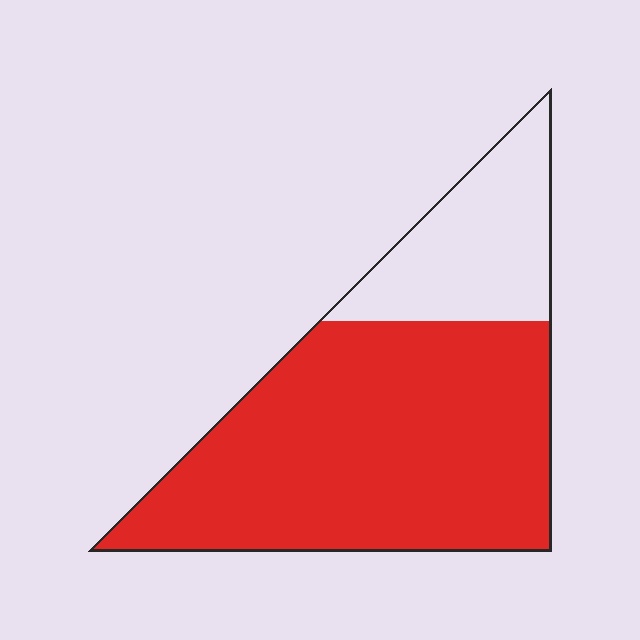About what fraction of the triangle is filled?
About three quarters (3/4).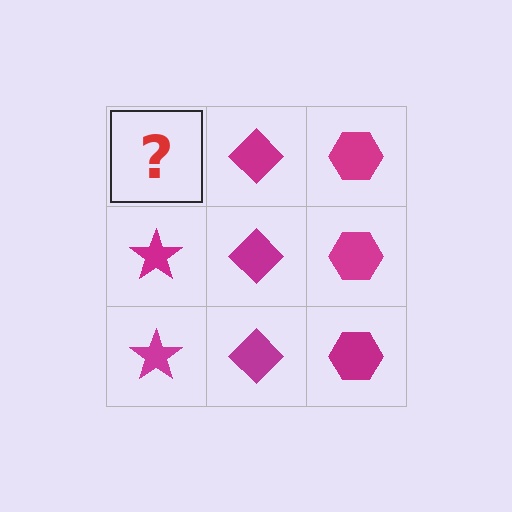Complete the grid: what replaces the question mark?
The question mark should be replaced with a magenta star.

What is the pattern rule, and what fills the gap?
The rule is that each column has a consistent shape. The gap should be filled with a magenta star.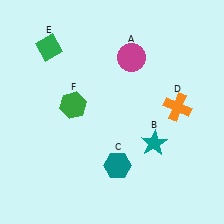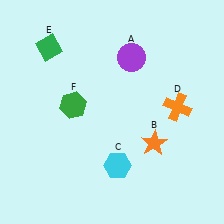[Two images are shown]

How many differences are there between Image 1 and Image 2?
There are 3 differences between the two images.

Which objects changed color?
A changed from magenta to purple. B changed from teal to orange. C changed from teal to cyan.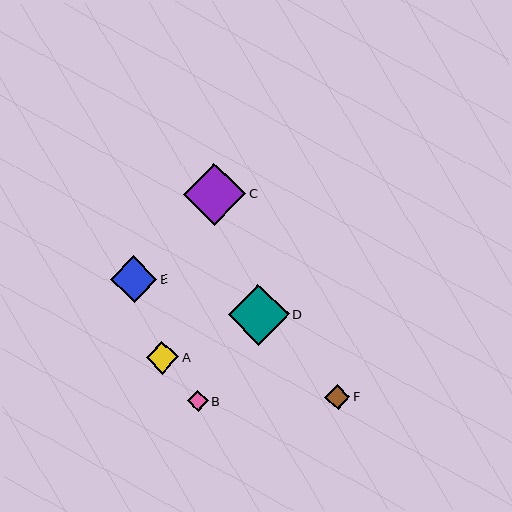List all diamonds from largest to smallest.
From largest to smallest: C, D, E, A, F, B.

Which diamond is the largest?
Diamond C is the largest with a size of approximately 62 pixels.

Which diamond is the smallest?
Diamond B is the smallest with a size of approximately 21 pixels.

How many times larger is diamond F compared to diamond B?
Diamond F is approximately 1.2 times the size of diamond B.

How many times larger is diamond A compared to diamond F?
Diamond A is approximately 1.3 times the size of diamond F.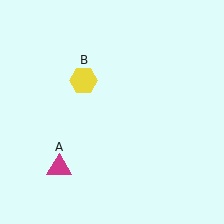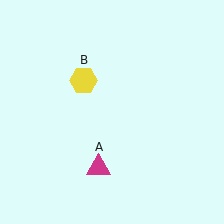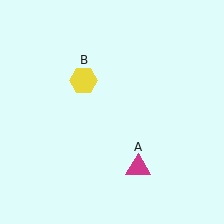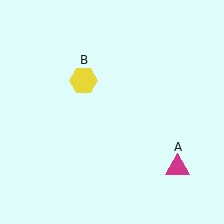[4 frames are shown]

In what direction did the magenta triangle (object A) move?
The magenta triangle (object A) moved right.